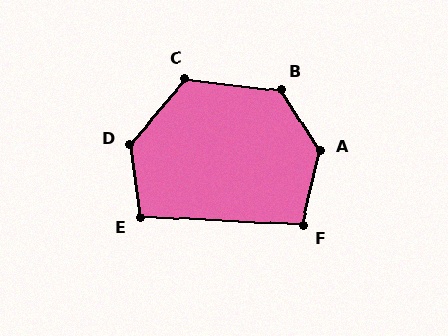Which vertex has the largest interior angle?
A, at approximately 135 degrees.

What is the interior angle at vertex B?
Approximately 128 degrees (obtuse).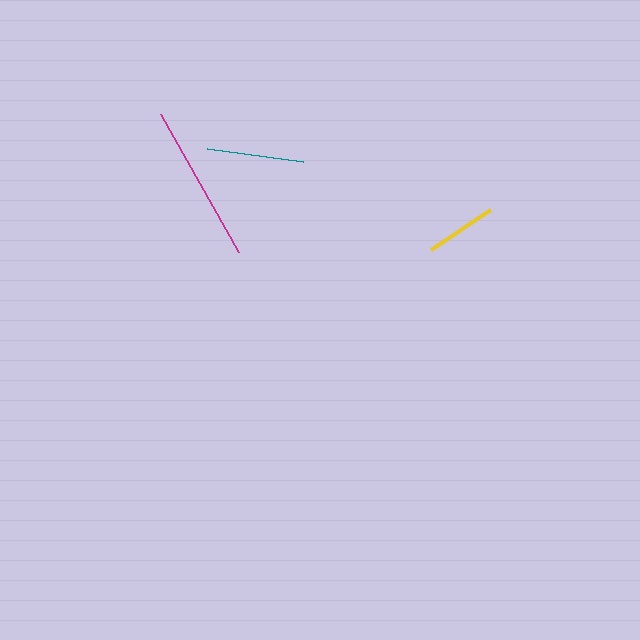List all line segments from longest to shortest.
From longest to shortest: magenta, teal, yellow.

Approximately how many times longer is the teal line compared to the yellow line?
The teal line is approximately 1.4 times the length of the yellow line.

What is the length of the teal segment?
The teal segment is approximately 97 pixels long.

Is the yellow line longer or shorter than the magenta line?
The magenta line is longer than the yellow line.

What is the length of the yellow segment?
The yellow segment is approximately 71 pixels long.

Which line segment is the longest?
The magenta line is the longest at approximately 159 pixels.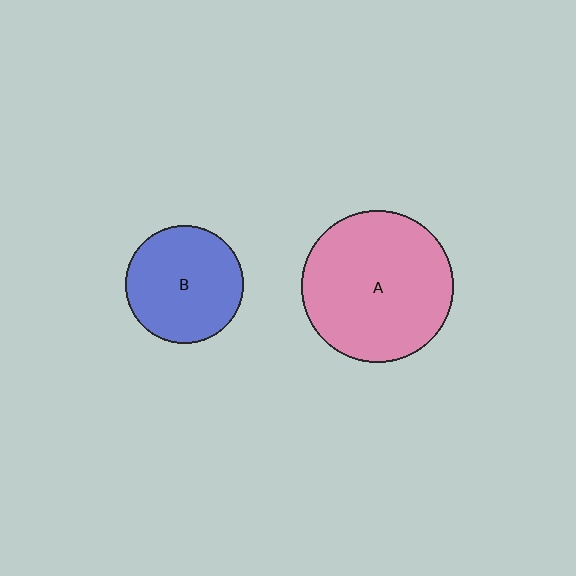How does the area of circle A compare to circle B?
Approximately 1.7 times.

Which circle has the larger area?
Circle A (pink).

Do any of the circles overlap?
No, none of the circles overlap.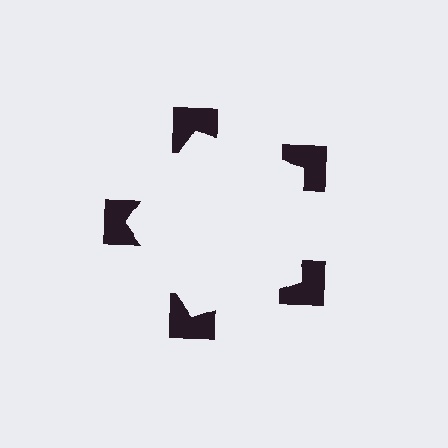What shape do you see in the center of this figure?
An illusory pentagon — its edges are inferred from the aligned wedge cuts in the notched squares, not physically drawn.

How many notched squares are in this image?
There are 5 — one at each vertex of the illusory pentagon.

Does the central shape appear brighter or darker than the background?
It typically appears slightly brighter than the background, even though no actual brightness change is drawn.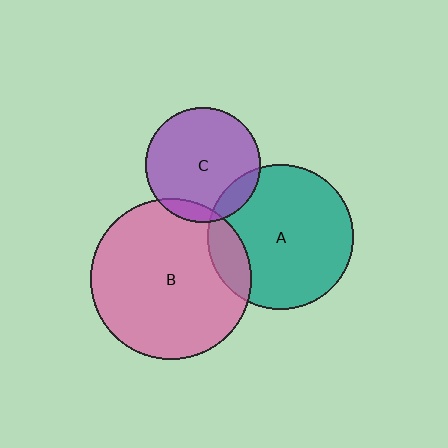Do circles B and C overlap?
Yes.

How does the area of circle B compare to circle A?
Approximately 1.2 times.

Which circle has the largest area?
Circle B (pink).